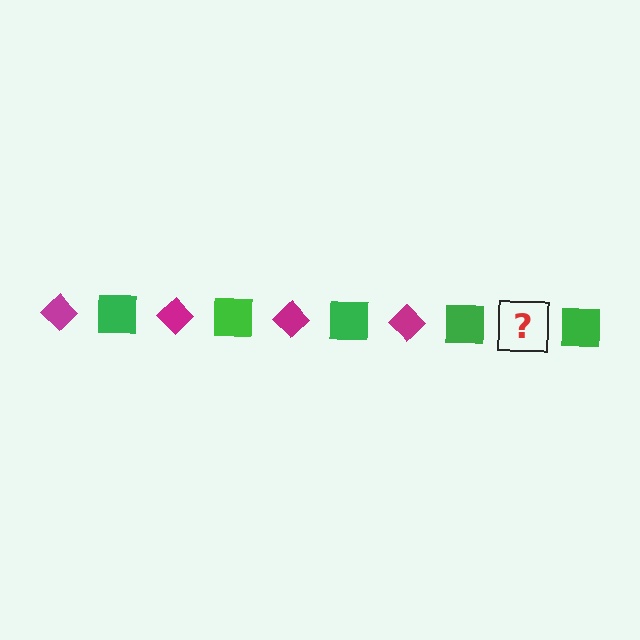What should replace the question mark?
The question mark should be replaced with a magenta diamond.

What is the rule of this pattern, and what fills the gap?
The rule is that the pattern alternates between magenta diamond and green square. The gap should be filled with a magenta diamond.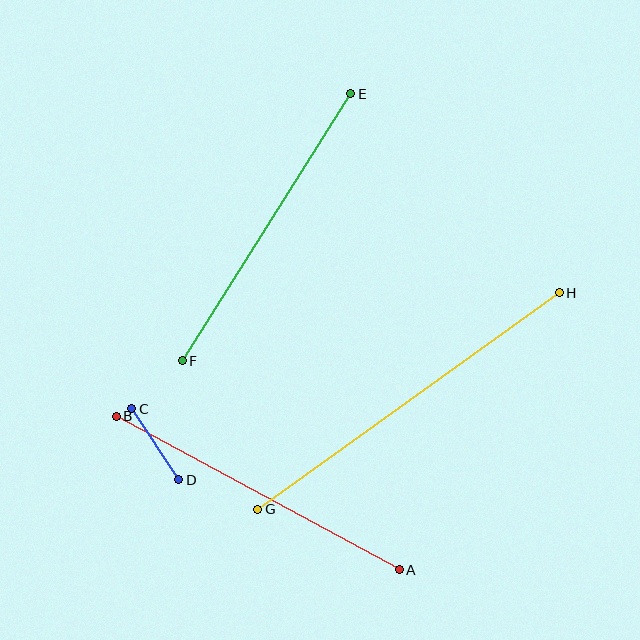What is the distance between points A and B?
The distance is approximately 322 pixels.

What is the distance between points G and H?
The distance is approximately 372 pixels.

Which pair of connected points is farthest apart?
Points G and H are farthest apart.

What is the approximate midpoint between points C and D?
The midpoint is at approximately (155, 444) pixels.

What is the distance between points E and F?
The distance is approximately 316 pixels.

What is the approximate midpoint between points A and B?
The midpoint is at approximately (258, 493) pixels.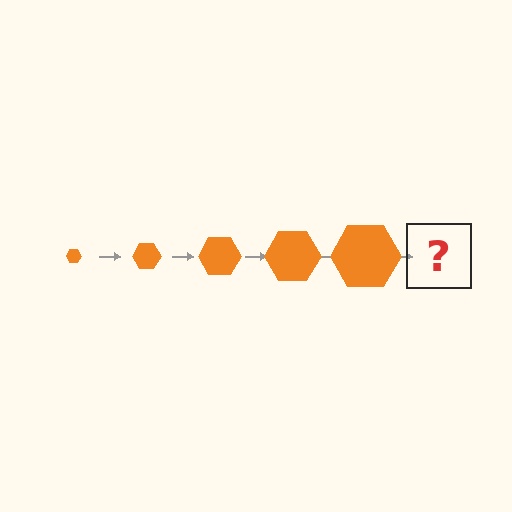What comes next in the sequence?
The next element should be an orange hexagon, larger than the previous one.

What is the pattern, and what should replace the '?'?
The pattern is that the hexagon gets progressively larger each step. The '?' should be an orange hexagon, larger than the previous one.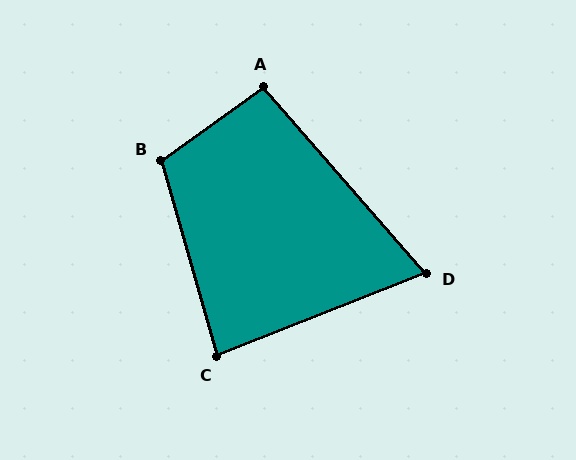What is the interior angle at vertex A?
Approximately 95 degrees (obtuse).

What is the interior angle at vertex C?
Approximately 85 degrees (acute).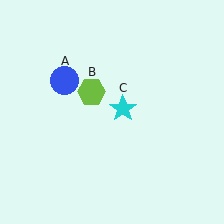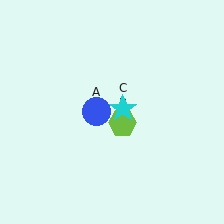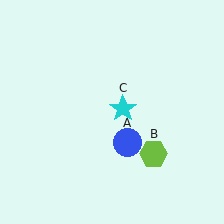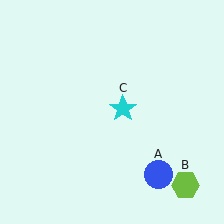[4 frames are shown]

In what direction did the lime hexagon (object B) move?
The lime hexagon (object B) moved down and to the right.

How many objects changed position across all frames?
2 objects changed position: blue circle (object A), lime hexagon (object B).